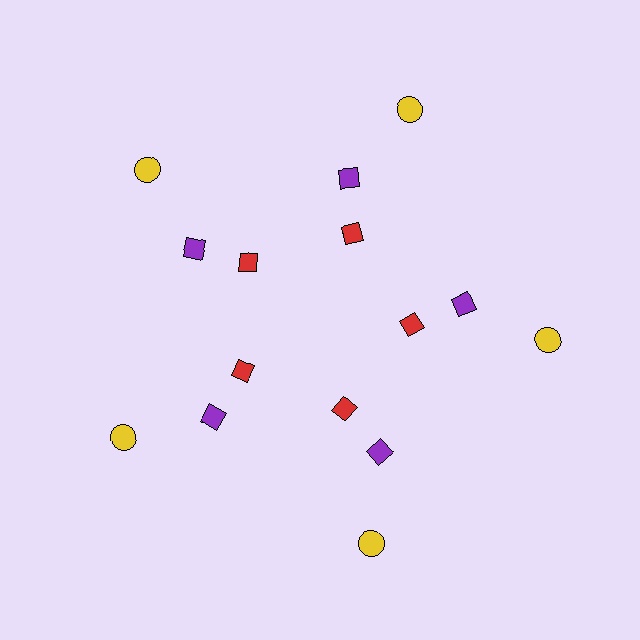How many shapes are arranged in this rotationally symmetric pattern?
There are 15 shapes, arranged in 5 groups of 3.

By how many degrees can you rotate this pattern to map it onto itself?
The pattern maps onto itself every 72 degrees of rotation.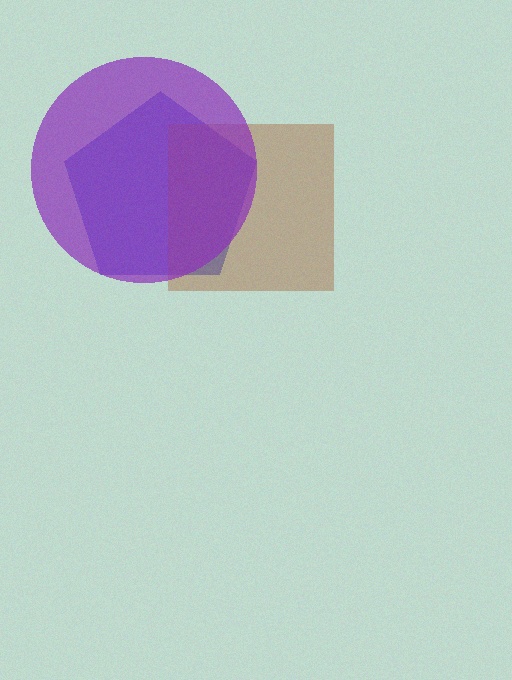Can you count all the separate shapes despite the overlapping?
Yes, there are 3 separate shapes.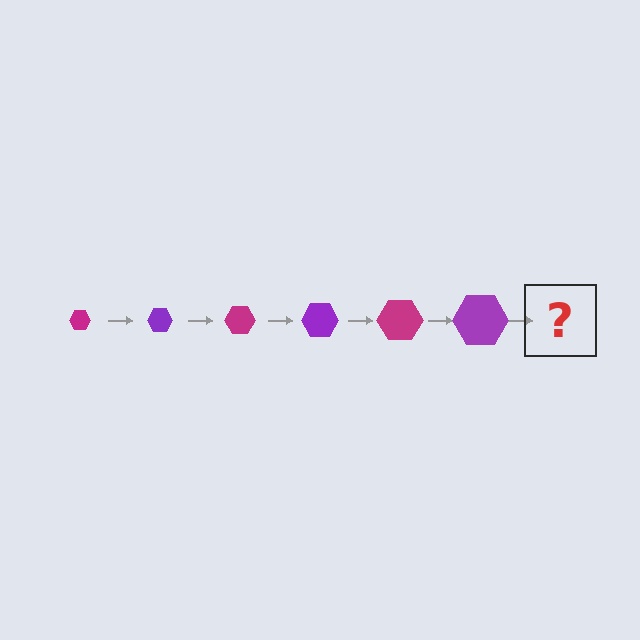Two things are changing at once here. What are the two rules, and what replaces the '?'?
The two rules are that the hexagon grows larger each step and the color cycles through magenta and purple. The '?' should be a magenta hexagon, larger than the previous one.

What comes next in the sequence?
The next element should be a magenta hexagon, larger than the previous one.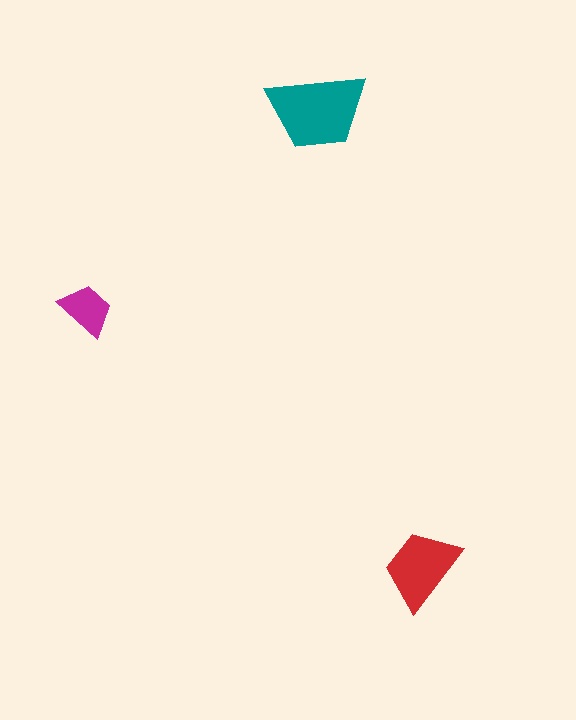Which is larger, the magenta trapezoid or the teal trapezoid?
The teal one.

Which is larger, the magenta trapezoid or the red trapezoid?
The red one.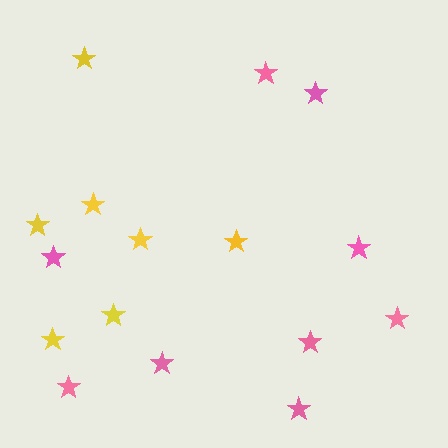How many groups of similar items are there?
There are 2 groups: one group of yellow stars (7) and one group of pink stars (9).